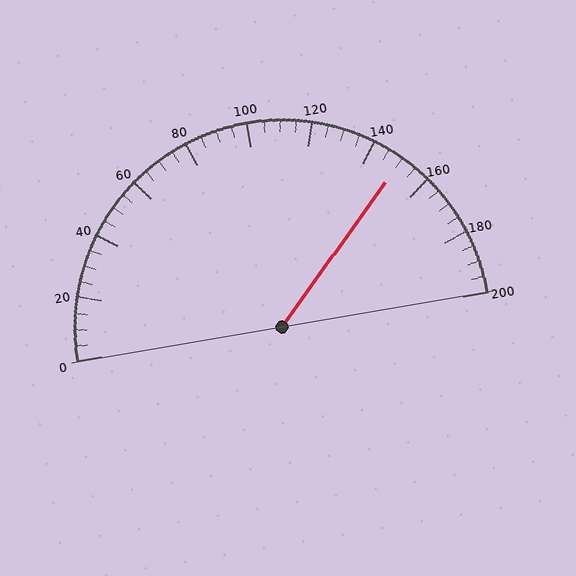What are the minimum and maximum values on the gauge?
The gauge ranges from 0 to 200.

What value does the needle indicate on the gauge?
The needle indicates approximately 150.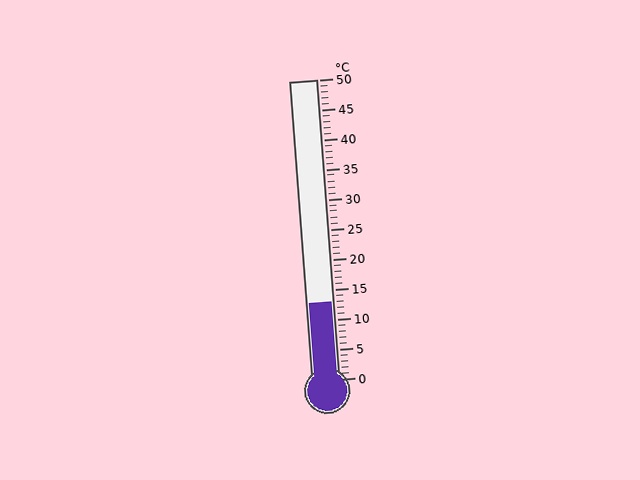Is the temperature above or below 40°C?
The temperature is below 40°C.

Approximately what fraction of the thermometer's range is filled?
The thermometer is filled to approximately 25% of its range.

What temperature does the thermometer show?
The thermometer shows approximately 13°C.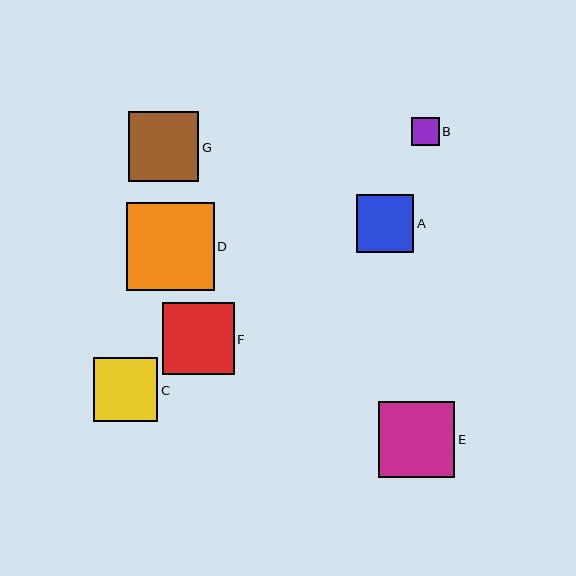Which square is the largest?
Square D is the largest with a size of approximately 88 pixels.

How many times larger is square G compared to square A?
Square G is approximately 1.2 times the size of square A.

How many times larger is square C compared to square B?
Square C is approximately 2.3 times the size of square B.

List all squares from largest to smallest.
From largest to smallest: D, E, F, G, C, A, B.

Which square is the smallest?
Square B is the smallest with a size of approximately 28 pixels.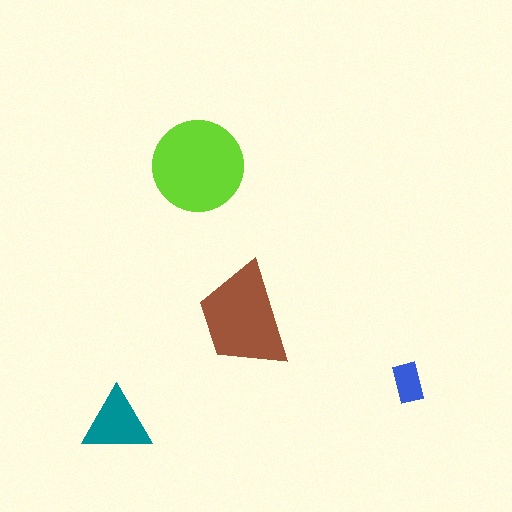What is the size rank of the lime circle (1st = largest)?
1st.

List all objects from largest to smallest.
The lime circle, the brown trapezoid, the teal triangle, the blue rectangle.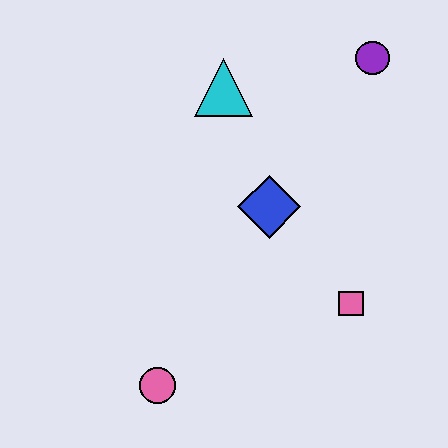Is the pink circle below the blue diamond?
Yes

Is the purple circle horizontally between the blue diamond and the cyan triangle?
No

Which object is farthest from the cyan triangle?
The pink circle is farthest from the cyan triangle.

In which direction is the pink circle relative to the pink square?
The pink circle is to the left of the pink square.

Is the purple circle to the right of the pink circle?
Yes